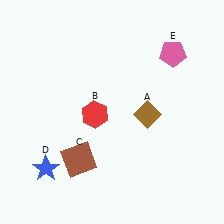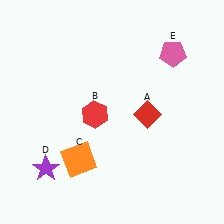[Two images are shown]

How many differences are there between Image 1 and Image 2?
There are 3 differences between the two images.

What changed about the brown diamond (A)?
In Image 1, A is brown. In Image 2, it changed to red.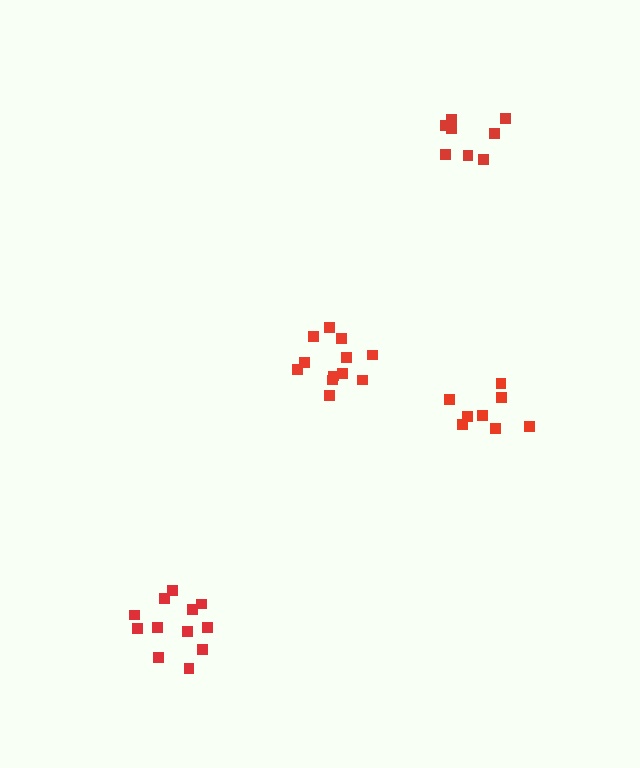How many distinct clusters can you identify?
There are 4 distinct clusters.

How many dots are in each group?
Group 1: 8 dots, Group 2: 12 dots, Group 3: 12 dots, Group 4: 8 dots (40 total).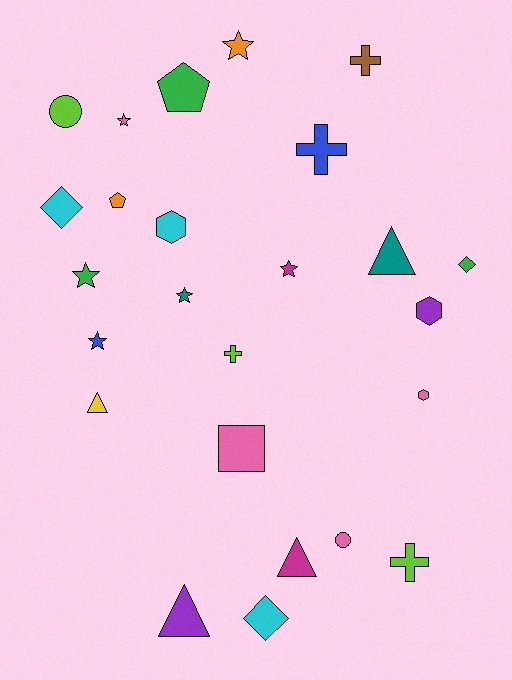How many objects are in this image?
There are 25 objects.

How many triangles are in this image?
There are 4 triangles.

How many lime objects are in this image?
There are 3 lime objects.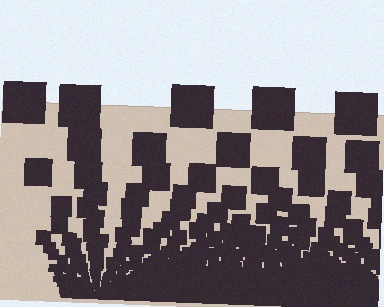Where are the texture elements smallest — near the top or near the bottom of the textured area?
Near the bottom.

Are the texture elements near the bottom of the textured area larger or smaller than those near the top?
Smaller. The gradient is inverted — elements near the bottom are smaller and denser.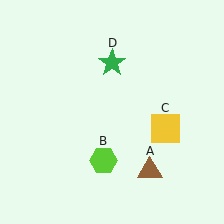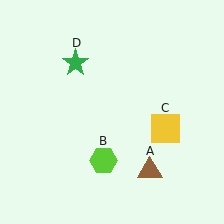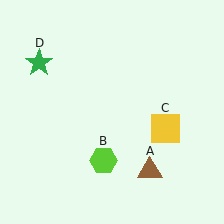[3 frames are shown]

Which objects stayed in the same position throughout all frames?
Brown triangle (object A) and lime hexagon (object B) and yellow square (object C) remained stationary.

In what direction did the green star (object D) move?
The green star (object D) moved left.